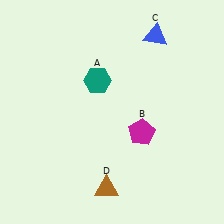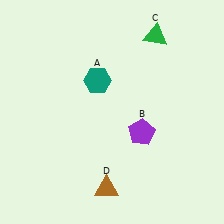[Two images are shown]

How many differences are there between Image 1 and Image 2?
There are 2 differences between the two images.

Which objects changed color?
B changed from magenta to purple. C changed from blue to green.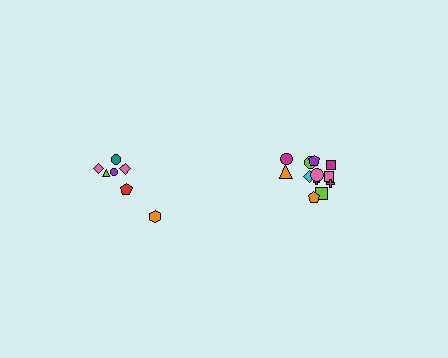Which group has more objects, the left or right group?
The right group.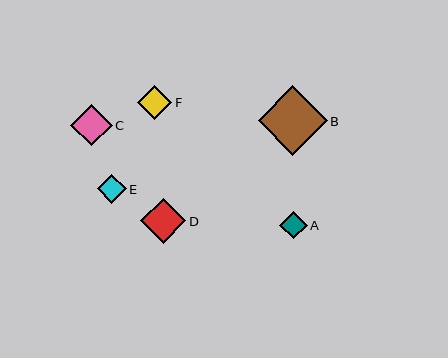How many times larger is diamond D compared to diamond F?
Diamond D is approximately 1.3 times the size of diamond F.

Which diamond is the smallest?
Diamond A is the smallest with a size of approximately 27 pixels.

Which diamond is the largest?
Diamond B is the largest with a size of approximately 69 pixels.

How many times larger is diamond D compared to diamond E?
Diamond D is approximately 1.5 times the size of diamond E.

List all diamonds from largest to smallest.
From largest to smallest: B, D, C, F, E, A.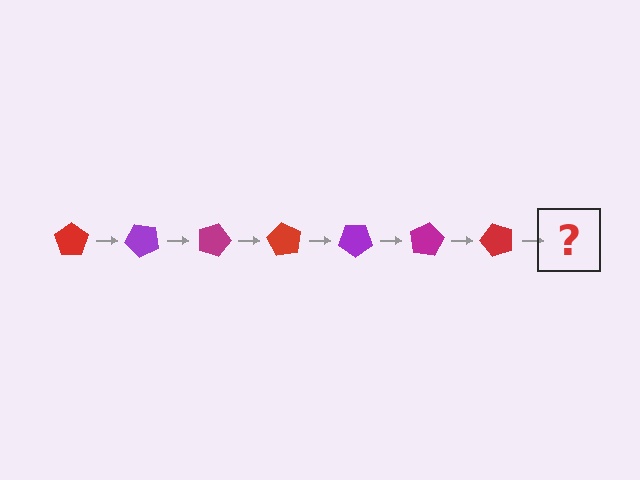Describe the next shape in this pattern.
It should be a purple pentagon, rotated 315 degrees from the start.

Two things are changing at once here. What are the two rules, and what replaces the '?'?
The two rules are that it rotates 45 degrees each step and the color cycles through red, purple, and magenta. The '?' should be a purple pentagon, rotated 315 degrees from the start.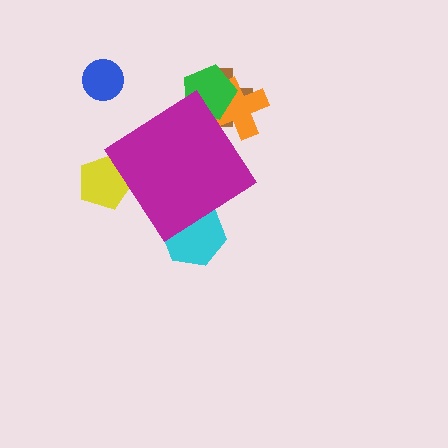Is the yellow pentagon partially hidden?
Yes, the yellow pentagon is partially hidden behind the magenta diamond.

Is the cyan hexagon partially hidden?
Yes, the cyan hexagon is partially hidden behind the magenta diamond.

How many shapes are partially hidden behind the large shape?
5 shapes are partially hidden.